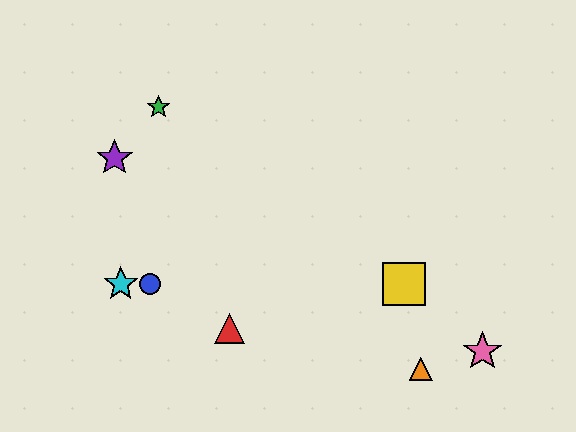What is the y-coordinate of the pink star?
The pink star is at y≈351.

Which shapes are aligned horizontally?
The blue circle, the yellow square, the cyan star are aligned horizontally.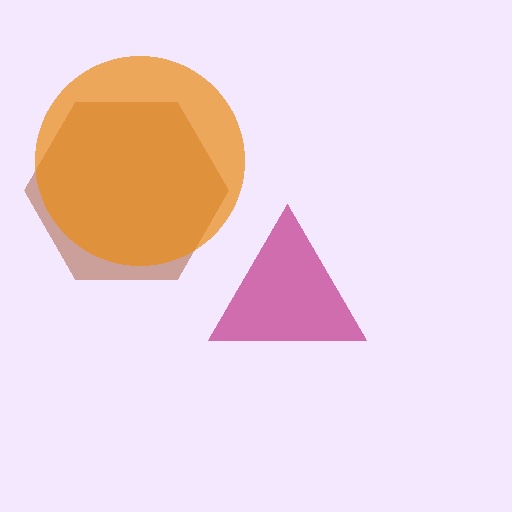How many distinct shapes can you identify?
There are 3 distinct shapes: a magenta triangle, a brown hexagon, an orange circle.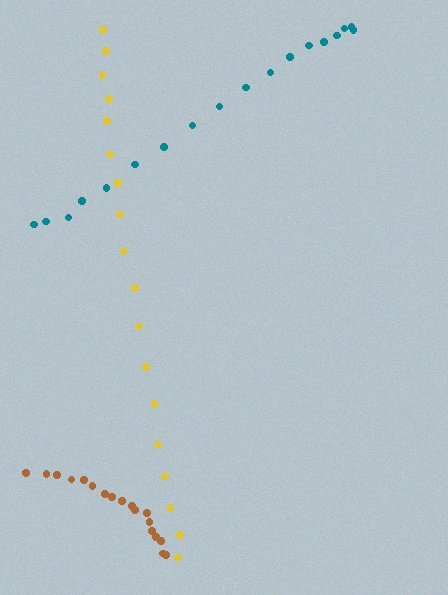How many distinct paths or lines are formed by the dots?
There are 3 distinct paths.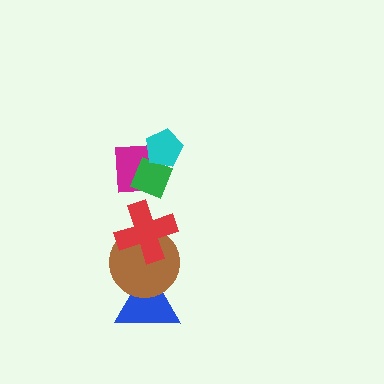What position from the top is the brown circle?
The brown circle is 5th from the top.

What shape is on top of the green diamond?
The cyan pentagon is on top of the green diamond.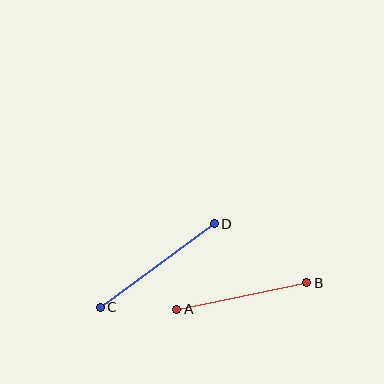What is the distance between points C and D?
The distance is approximately 142 pixels.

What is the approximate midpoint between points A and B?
The midpoint is at approximately (242, 296) pixels.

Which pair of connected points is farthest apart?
Points C and D are farthest apart.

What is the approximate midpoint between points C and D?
The midpoint is at approximately (157, 265) pixels.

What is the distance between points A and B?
The distance is approximately 133 pixels.